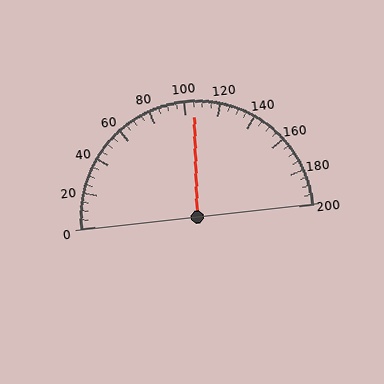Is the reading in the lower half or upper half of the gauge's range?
The reading is in the upper half of the range (0 to 200).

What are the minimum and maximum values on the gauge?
The gauge ranges from 0 to 200.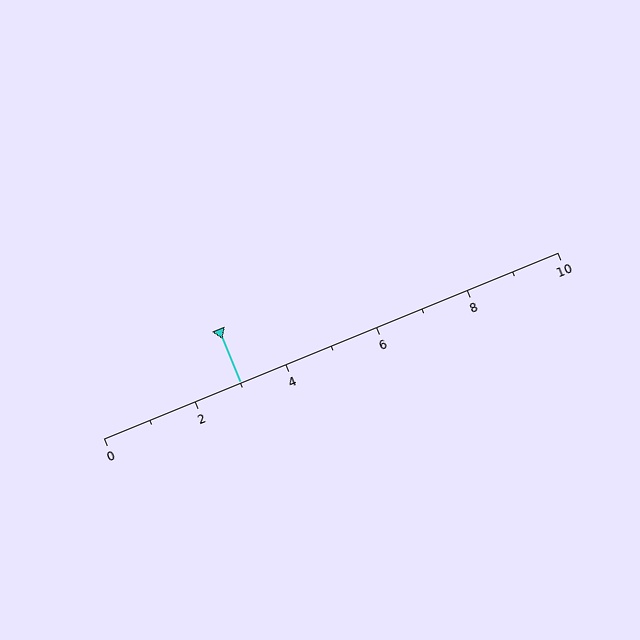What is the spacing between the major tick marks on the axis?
The major ticks are spaced 2 apart.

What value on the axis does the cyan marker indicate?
The marker indicates approximately 3.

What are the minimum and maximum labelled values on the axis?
The axis runs from 0 to 10.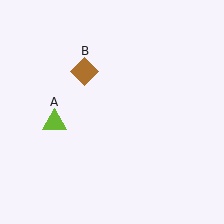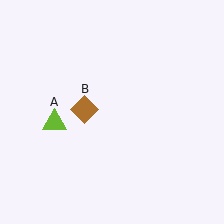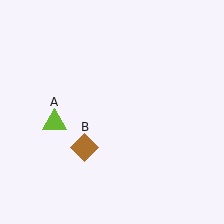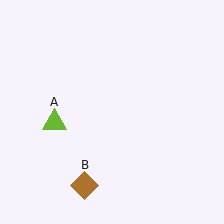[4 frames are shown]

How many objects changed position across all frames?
1 object changed position: brown diamond (object B).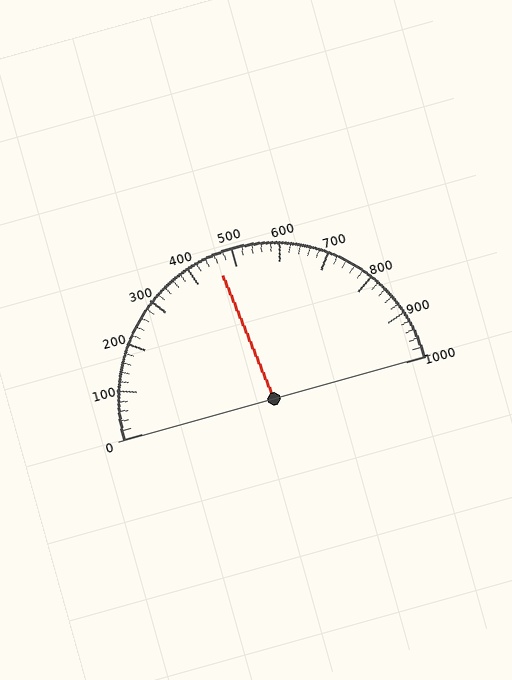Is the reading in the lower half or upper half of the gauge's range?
The reading is in the lower half of the range (0 to 1000).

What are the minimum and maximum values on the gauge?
The gauge ranges from 0 to 1000.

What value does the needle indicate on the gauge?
The needle indicates approximately 460.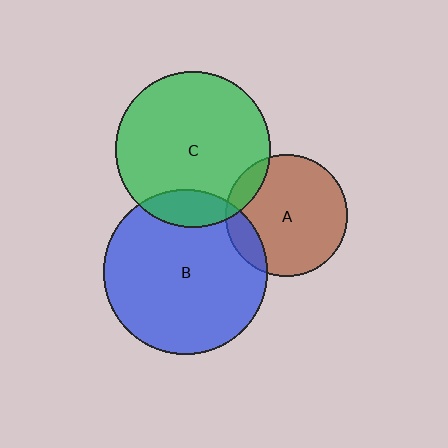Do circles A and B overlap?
Yes.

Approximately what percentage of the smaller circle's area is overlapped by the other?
Approximately 15%.